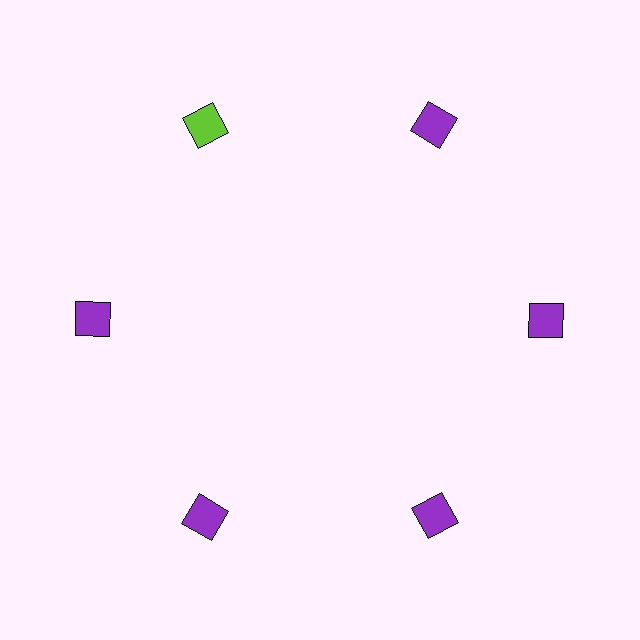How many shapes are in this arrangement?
There are 6 shapes arranged in a ring pattern.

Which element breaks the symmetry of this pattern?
The lime diamond at roughly the 11 o'clock position breaks the symmetry. All other shapes are purple diamonds.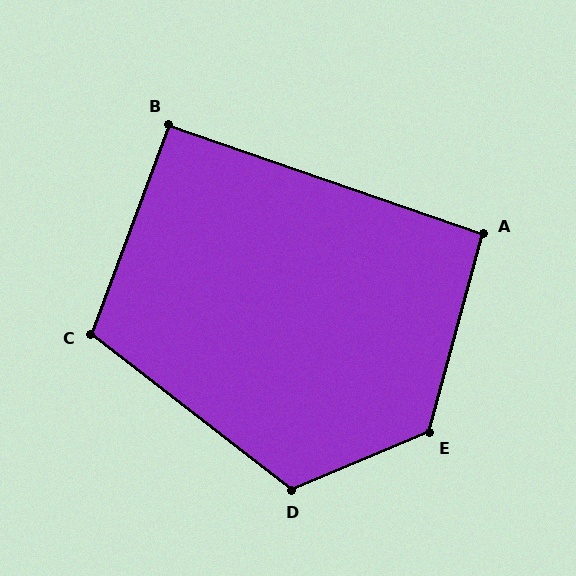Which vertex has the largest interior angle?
E, at approximately 128 degrees.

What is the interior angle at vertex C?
Approximately 108 degrees (obtuse).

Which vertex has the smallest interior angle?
B, at approximately 91 degrees.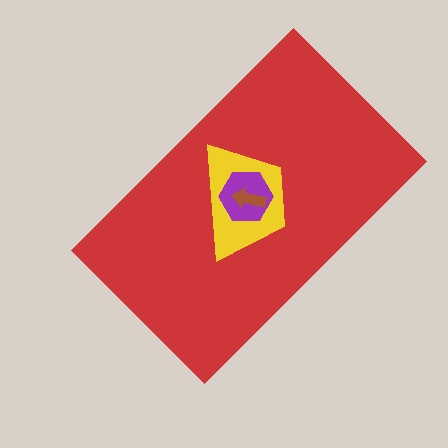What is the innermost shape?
The brown arrow.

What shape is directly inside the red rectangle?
The yellow trapezoid.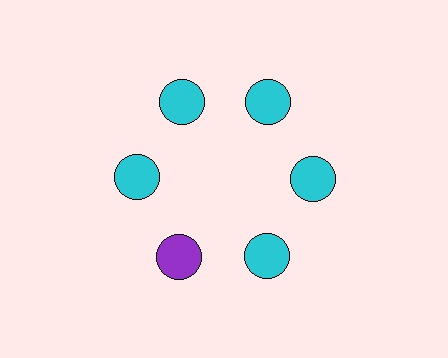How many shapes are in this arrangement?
There are 6 shapes arranged in a ring pattern.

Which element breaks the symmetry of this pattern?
The purple circle at roughly the 7 o'clock position breaks the symmetry. All other shapes are cyan circles.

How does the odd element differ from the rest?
It has a different color: purple instead of cyan.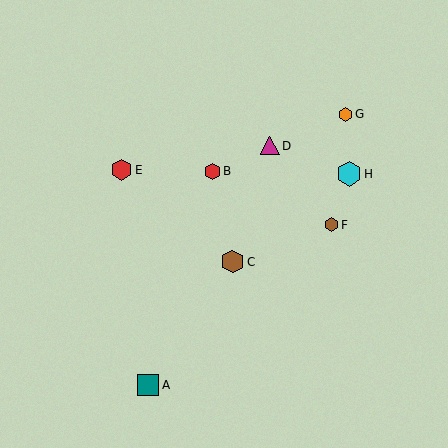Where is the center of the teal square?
The center of the teal square is at (148, 385).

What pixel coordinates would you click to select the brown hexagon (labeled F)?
Click at (332, 225) to select the brown hexagon F.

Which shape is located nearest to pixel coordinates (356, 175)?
The cyan hexagon (labeled H) at (349, 174) is nearest to that location.